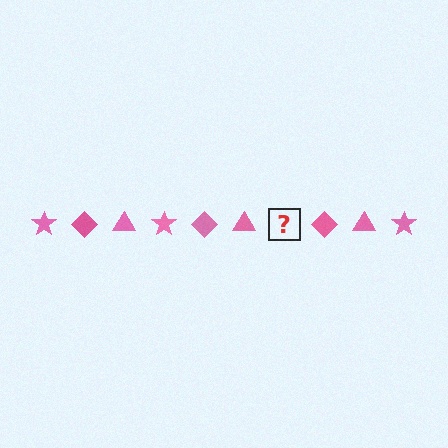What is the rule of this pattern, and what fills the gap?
The rule is that the pattern cycles through star, diamond, triangle shapes in pink. The gap should be filled with a pink star.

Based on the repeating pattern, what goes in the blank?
The blank should be a pink star.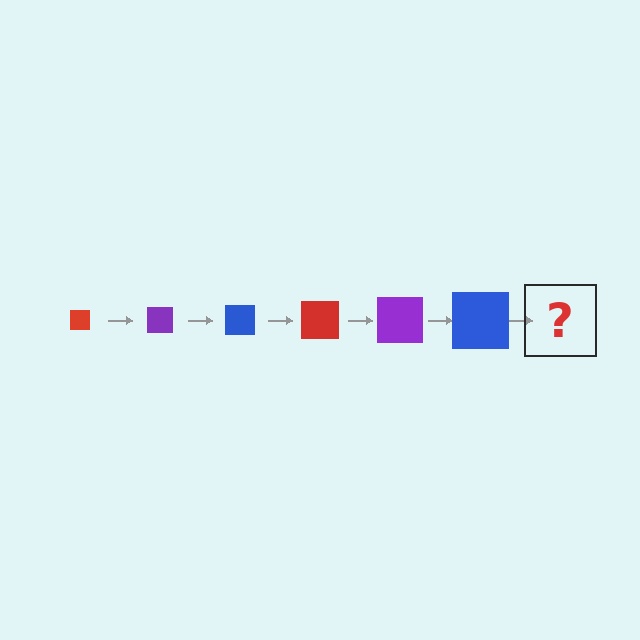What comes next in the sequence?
The next element should be a red square, larger than the previous one.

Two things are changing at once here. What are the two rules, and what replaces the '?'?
The two rules are that the square grows larger each step and the color cycles through red, purple, and blue. The '?' should be a red square, larger than the previous one.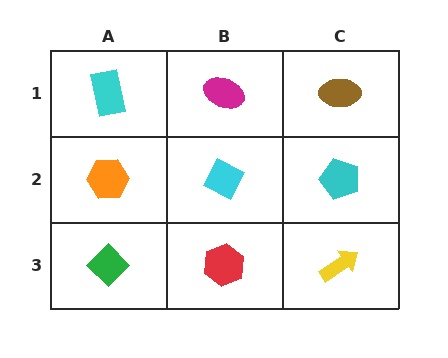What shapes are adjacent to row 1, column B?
A cyan diamond (row 2, column B), a cyan rectangle (row 1, column A), a brown ellipse (row 1, column C).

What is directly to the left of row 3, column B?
A green diamond.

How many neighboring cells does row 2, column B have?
4.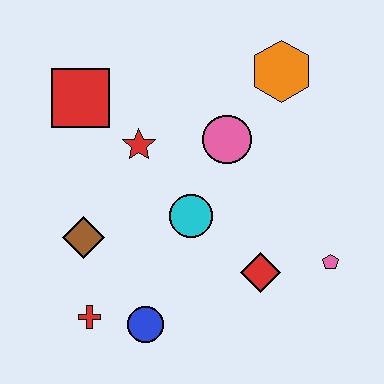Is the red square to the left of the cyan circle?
Yes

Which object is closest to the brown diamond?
The red cross is closest to the brown diamond.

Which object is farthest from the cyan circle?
The orange hexagon is farthest from the cyan circle.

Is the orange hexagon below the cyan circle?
No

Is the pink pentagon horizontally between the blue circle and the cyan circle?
No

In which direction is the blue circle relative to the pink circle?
The blue circle is below the pink circle.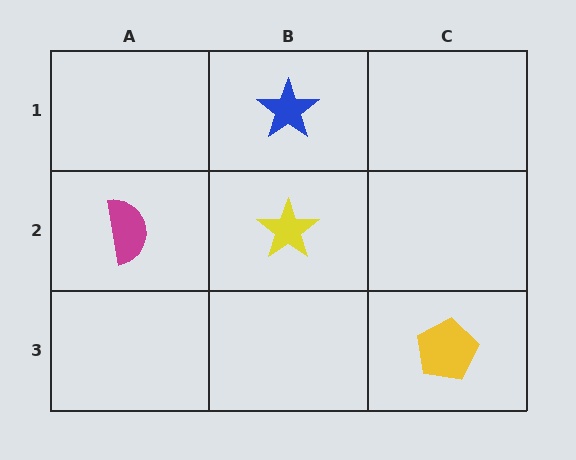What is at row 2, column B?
A yellow star.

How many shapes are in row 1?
1 shape.